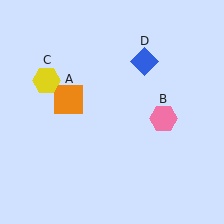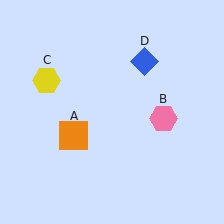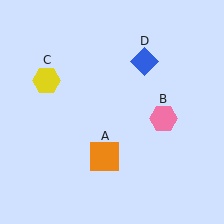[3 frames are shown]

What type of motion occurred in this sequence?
The orange square (object A) rotated counterclockwise around the center of the scene.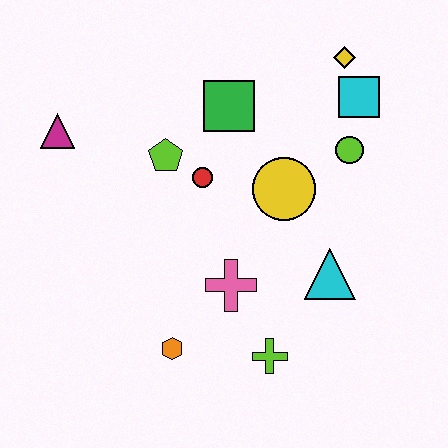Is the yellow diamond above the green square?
Yes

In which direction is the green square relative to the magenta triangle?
The green square is to the right of the magenta triangle.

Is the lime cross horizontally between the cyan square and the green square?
Yes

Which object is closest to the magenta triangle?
The lime pentagon is closest to the magenta triangle.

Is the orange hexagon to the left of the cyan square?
Yes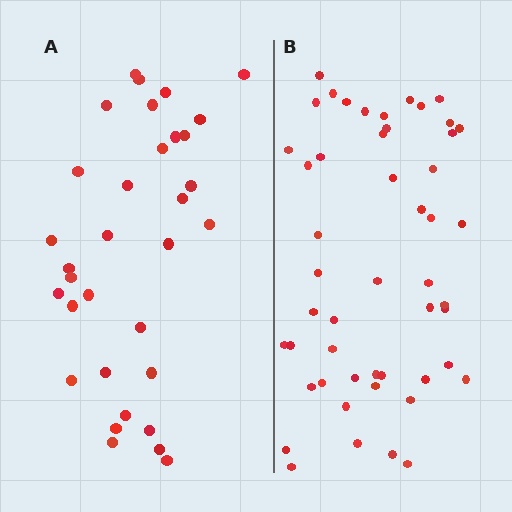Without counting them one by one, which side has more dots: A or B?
Region B (the right region) has more dots.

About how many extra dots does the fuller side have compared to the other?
Region B has approximately 15 more dots than region A.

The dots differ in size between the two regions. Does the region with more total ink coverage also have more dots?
No. Region A has more total ink coverage because its dots are larger, but region B actually contains more individual dots. Total area can be misleading — the number of items is what matters here.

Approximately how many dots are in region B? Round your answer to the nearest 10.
About 50 dots.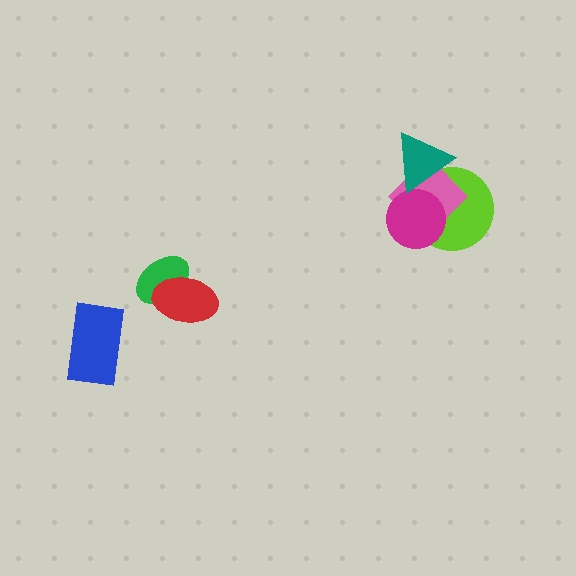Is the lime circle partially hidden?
Yes, it is partially covered by another shape.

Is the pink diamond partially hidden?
Yes, it is partially covered by another shape.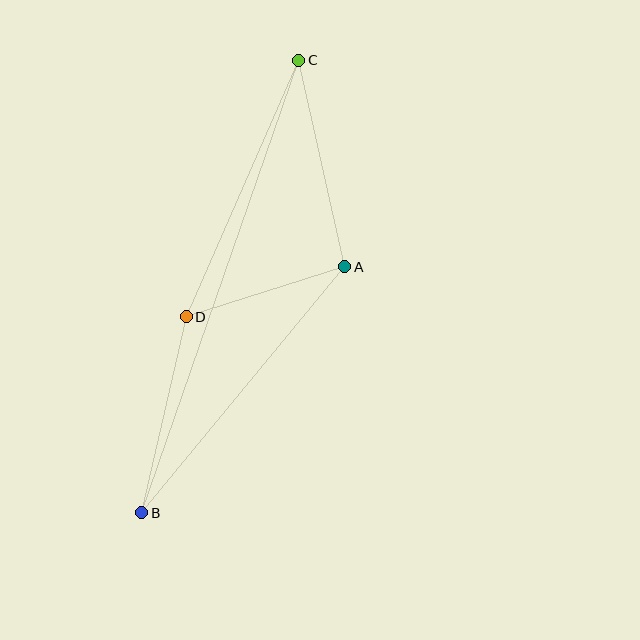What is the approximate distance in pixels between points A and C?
The distance between A and C is approximately 211 pixels.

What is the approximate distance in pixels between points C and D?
The distance between C and D is approximately 280 pixels.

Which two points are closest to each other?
Points A and D are closest to each other.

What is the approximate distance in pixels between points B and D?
The distance between B and D is approximately 201 pixels.